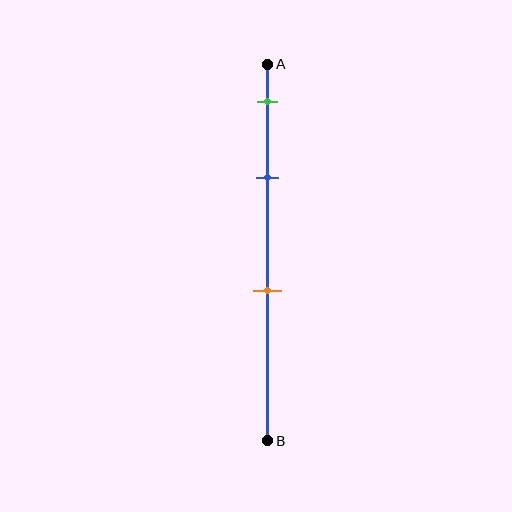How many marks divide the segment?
There are 3 marks dividing the segment.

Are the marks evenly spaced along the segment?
No, the marks are not evenly spaced.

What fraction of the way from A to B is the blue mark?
The blue mark is approximately 30% (0.3) of the way from A to B.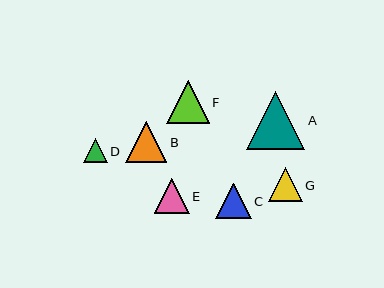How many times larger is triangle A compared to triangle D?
Triangle A is approximately 2.4 times the size of triangle D.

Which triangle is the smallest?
Triangle D is the smallest with a size of approximately 24 pixels.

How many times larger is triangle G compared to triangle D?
Triangle G is approximately 1.4 times the size of triangle D.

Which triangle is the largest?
Triangle A is the largest with a size of approximately 58 pixels.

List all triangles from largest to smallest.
From largest to smallest: A, F, B, C, E, G, D.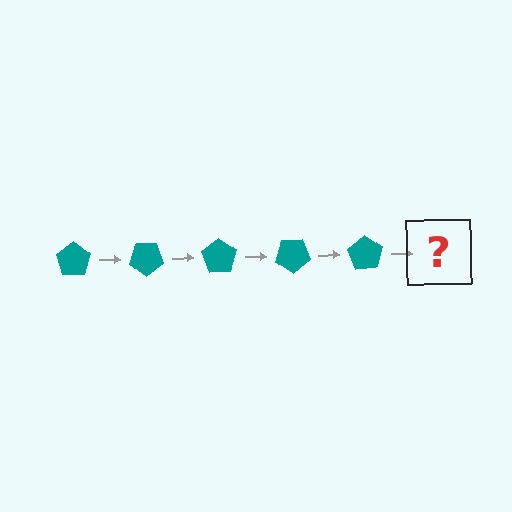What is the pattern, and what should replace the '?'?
The pattern is that the pentagon rotates 35 degrees each step. The '?' should be a teal pentagon rotated 175 degrees.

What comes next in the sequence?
The next element should be a teal pentagon rotated 175 degrees.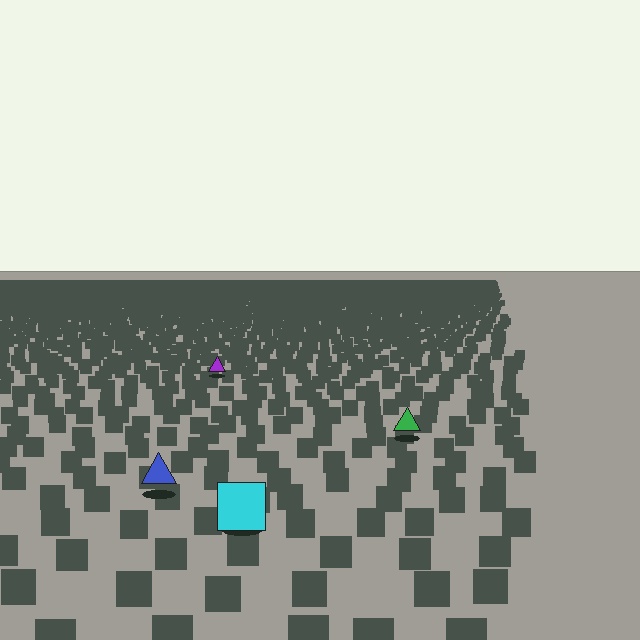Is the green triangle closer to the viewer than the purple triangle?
Yes. The green triangle is closer — you can tell from the texture gradient: the ground texture is coarser near it.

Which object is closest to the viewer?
The cyan square is closest. The texture marks near it are larger and more spread out.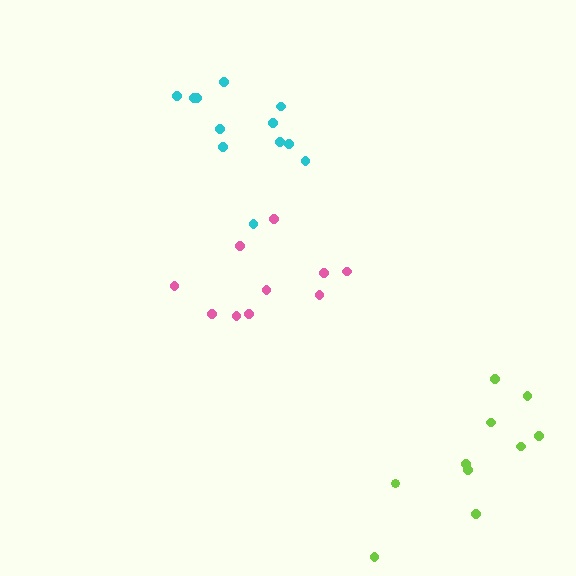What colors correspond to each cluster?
The clusters are colored: pink, cyan, lime.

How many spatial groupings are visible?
There are 3 spatial groupings.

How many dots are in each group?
Group 1: 10 dots, Group 2: 12 dots, Group 3: 10 dots (32 total).